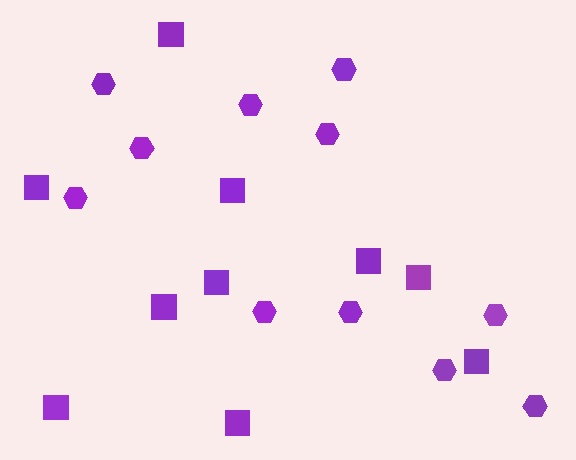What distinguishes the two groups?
There are 2 groups: one group of squares (10) and one group of hexagons (11).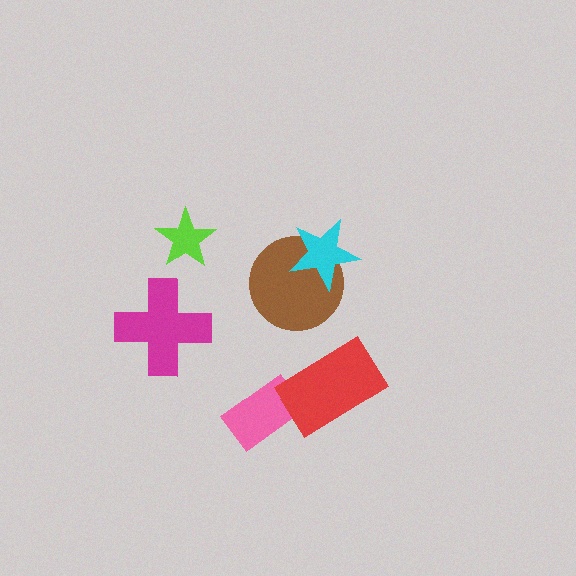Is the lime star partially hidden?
No, no other shape covers it.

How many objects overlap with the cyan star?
1 object overlaps with the cyan star.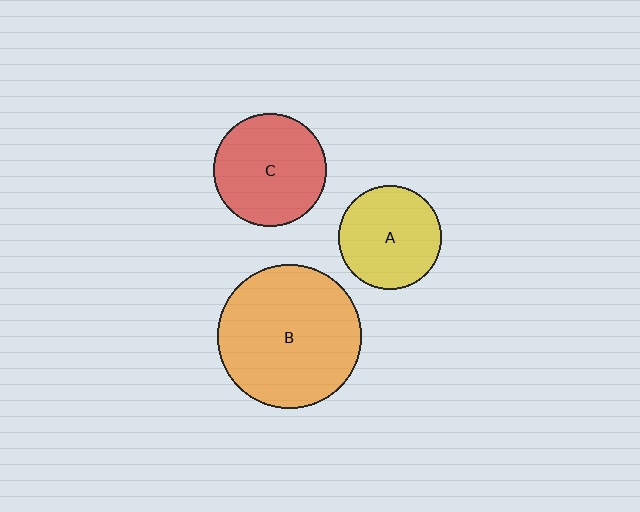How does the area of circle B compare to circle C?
Approximately 1.6 times.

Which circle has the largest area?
Circle B (orange).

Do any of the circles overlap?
No, none of the circles overlap.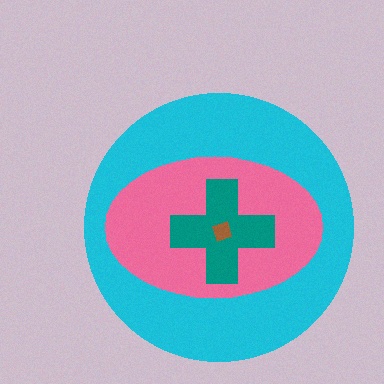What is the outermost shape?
The cyan circle.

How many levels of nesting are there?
4.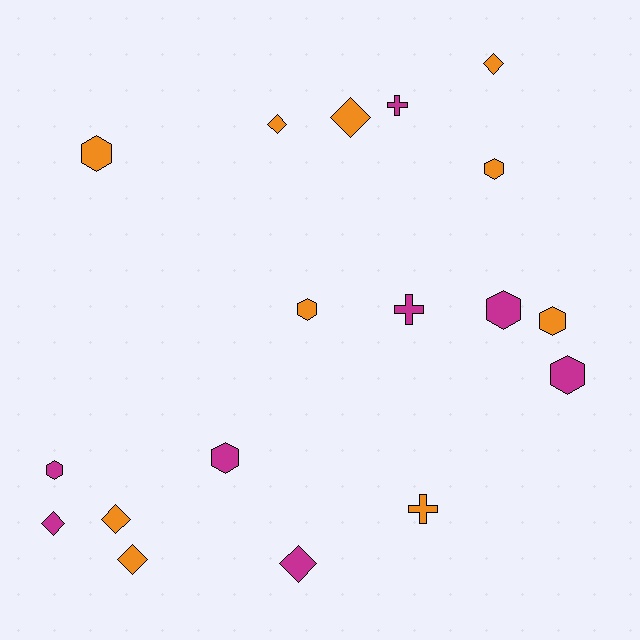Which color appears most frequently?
Orange, with 10 objects.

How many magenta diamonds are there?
There are 2 magenta diamonds.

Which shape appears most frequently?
Hexagon, with 8 objects.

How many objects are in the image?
There are 18 objects.